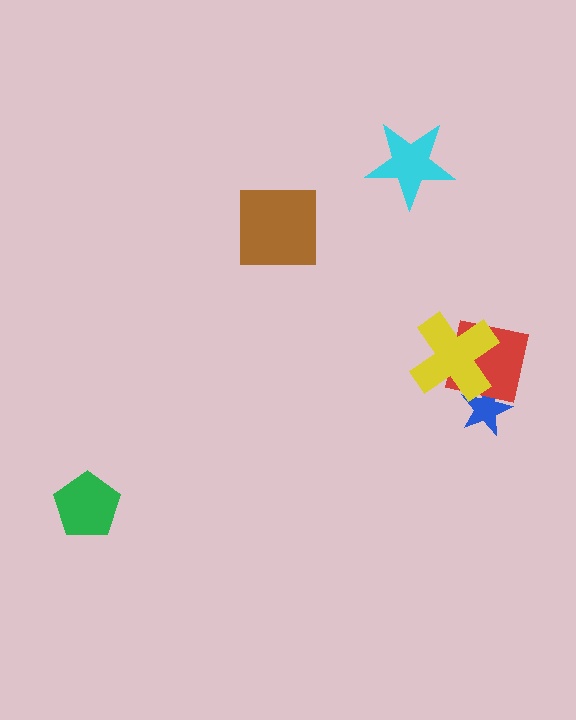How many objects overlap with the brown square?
0 objects overlap with the brown square.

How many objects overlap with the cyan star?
0 objects overlap with the cyan star.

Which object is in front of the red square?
The yellow cross is in front of the red square.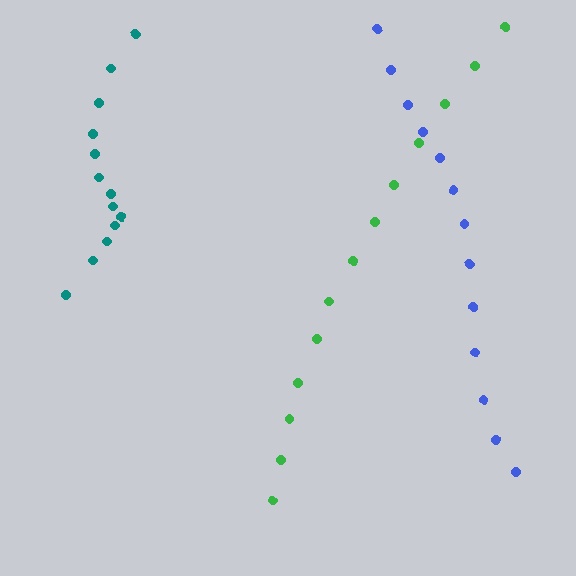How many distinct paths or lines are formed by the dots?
There are 3 distinct paths.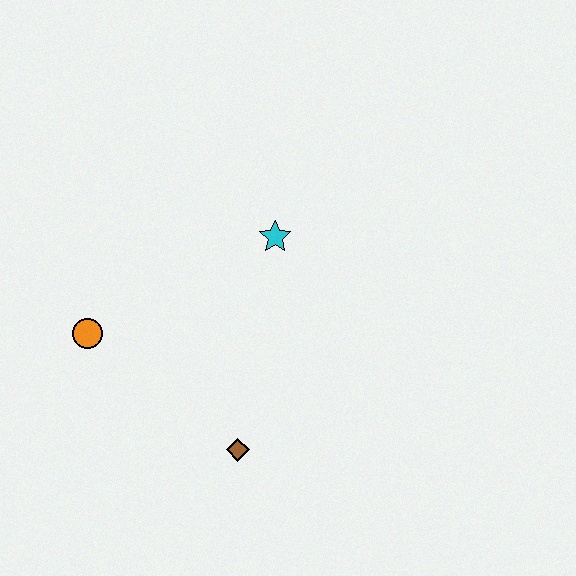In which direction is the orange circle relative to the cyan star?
The orange circle is to the left of the cyan star.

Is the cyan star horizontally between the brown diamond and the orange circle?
No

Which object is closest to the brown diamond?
The orange circle is closest to the brown diamond.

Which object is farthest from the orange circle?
The cyan star is farthest from the orange circle.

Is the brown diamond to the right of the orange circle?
Yes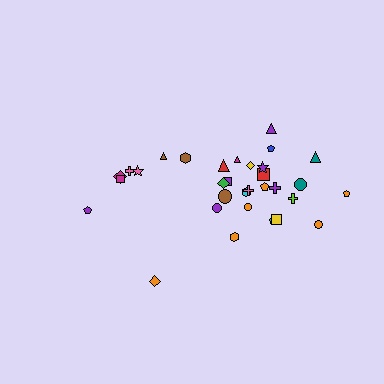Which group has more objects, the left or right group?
The right group.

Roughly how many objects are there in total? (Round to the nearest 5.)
Roughly 30 objects in total.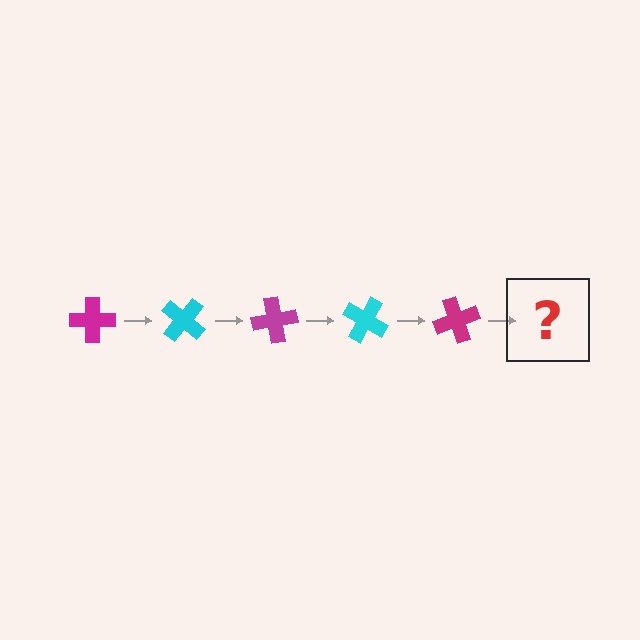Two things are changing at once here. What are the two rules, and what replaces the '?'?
The two rules are that it rotates 40 degrees each step and the color cycles through magenta and cyan. The '?' should be a cyan cross, rotated 200 degrees from the start.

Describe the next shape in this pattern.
It should be a cyan cross, rotated 200 degrees from the start.